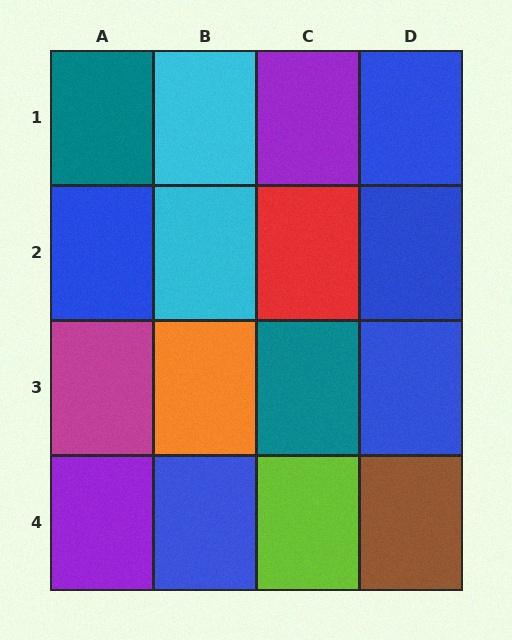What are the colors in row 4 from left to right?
Purple, blue, lime, brown.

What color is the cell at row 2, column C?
Red.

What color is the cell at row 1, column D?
Blue.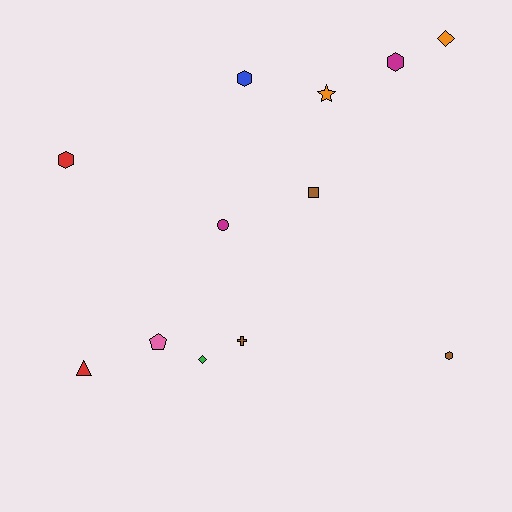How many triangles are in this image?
There is 1 triangle.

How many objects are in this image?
There are 12 objects.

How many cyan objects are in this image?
There are no cyan objects.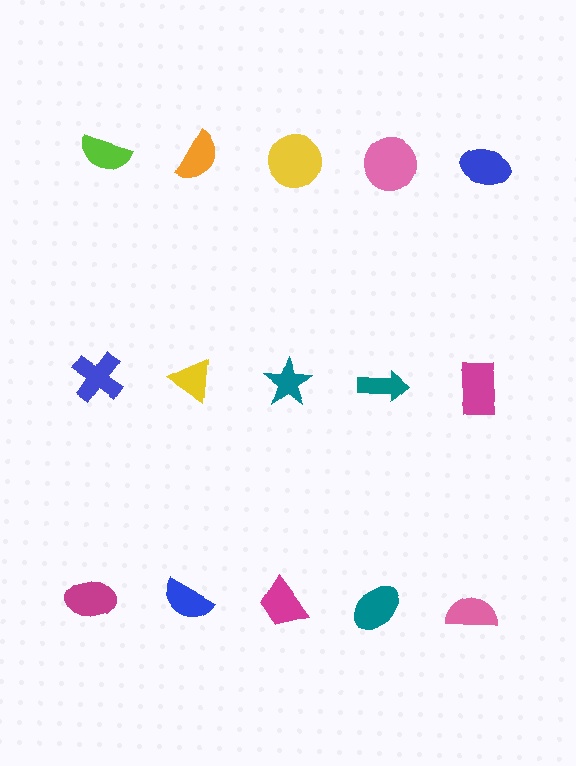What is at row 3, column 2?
A blue semicircle.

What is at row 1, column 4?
A pink circle.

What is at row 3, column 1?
A magenta ellipse.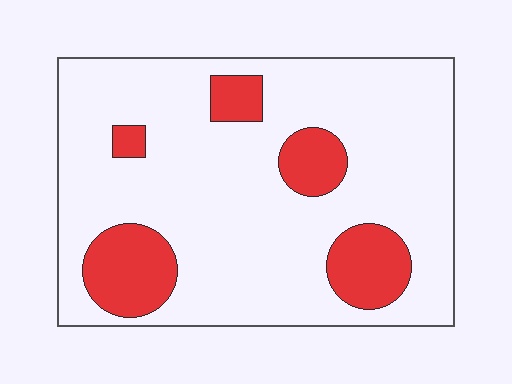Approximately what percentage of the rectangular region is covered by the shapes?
Approximately 20%.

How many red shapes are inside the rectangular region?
5.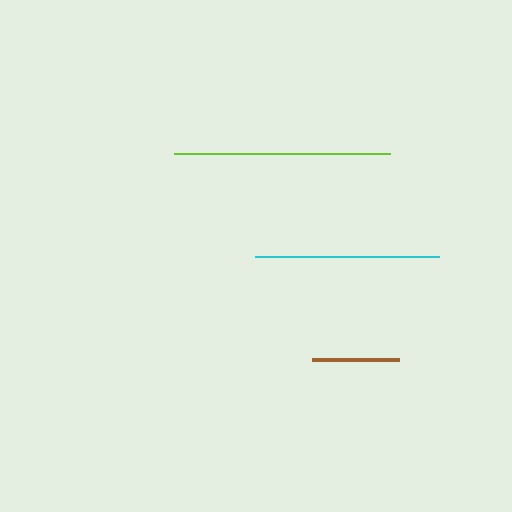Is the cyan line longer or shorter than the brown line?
The cyan line is longer than the brown line.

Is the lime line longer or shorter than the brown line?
The lime line is longer than the brown line.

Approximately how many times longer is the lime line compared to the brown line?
The lime line is approximately 2.5 times the length of the brown line.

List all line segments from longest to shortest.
From longest to shortest: lime, cyan, brown.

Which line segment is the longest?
The lime line is the longest at approximately 217 pixels.